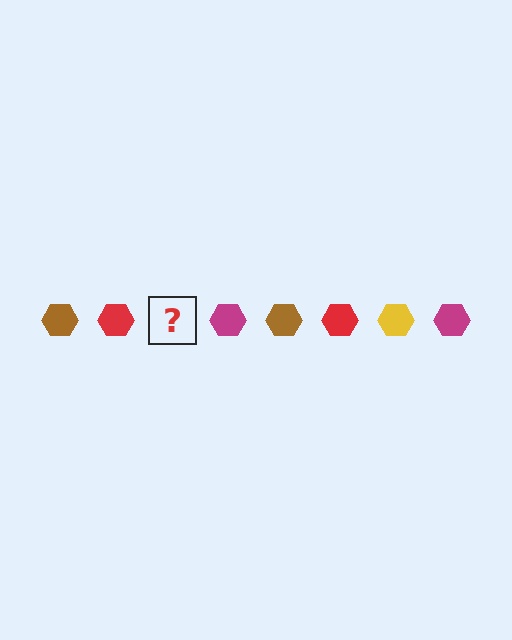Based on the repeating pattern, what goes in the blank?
The blank should be a yellow hexagon.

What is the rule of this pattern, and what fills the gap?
The rule is that the pattern cycles through brown, red, yellow, magenta hexagons. The gap should be filled with a yellow hexagon.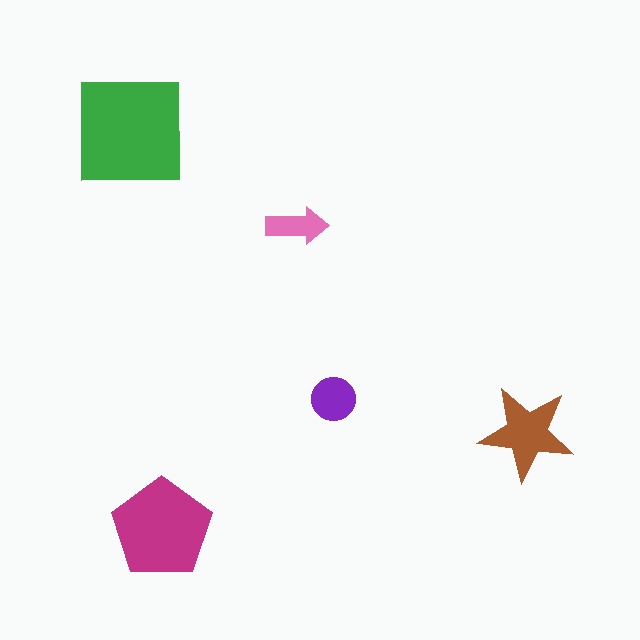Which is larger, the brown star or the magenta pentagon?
The magenta pentagon.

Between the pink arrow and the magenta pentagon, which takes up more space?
The magenta pentagon.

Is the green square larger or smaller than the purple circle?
Larger.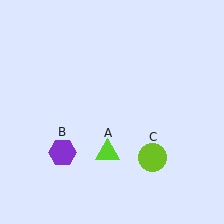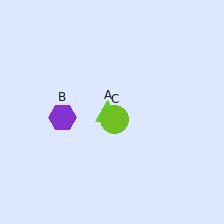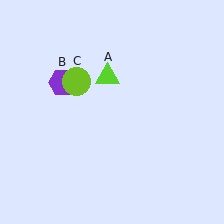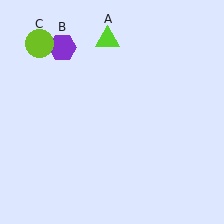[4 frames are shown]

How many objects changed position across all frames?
3 objects changed position: lime triangle (object A), purple hexagon (object B), lime circle (object C).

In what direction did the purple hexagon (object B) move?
The purple hexagon (object B) moved up.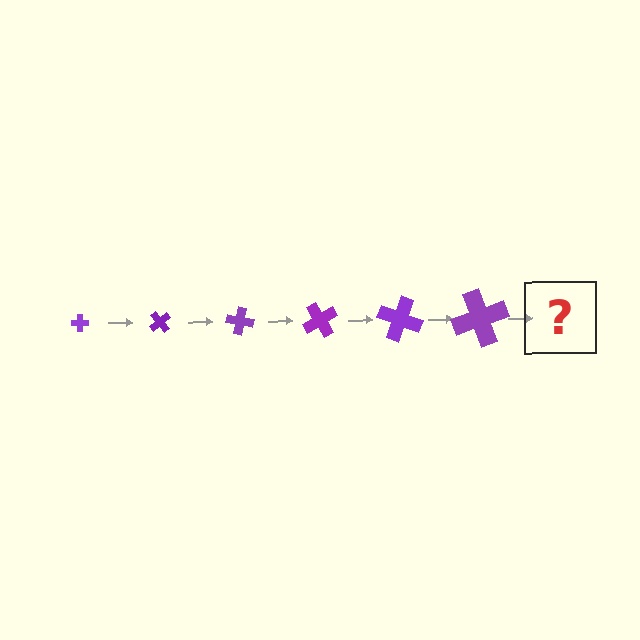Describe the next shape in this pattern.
It should be a cross, larger than the previous one and rotated 300 degrees from the start.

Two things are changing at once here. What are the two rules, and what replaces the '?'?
The two rules are that the cross grows larger each step and it rotates 50 degrees each step. The '?' should be a cross, larger than the previous one and rotated 300 degrees from the start.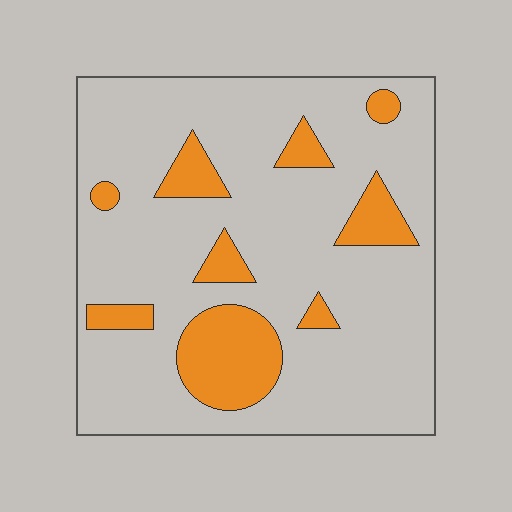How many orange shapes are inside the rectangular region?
9.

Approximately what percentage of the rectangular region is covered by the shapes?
Approximately 20%.